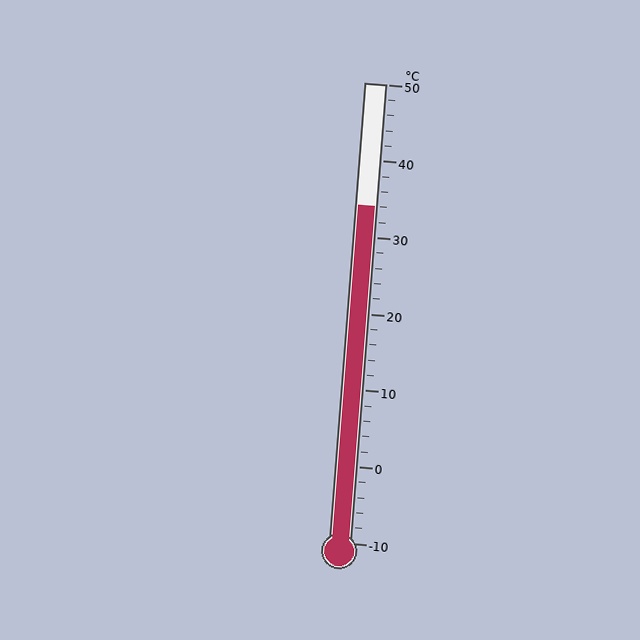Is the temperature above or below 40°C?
The temperature is below 40°C.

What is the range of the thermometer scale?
The thermometer scale ranges from -10°C to 50°C.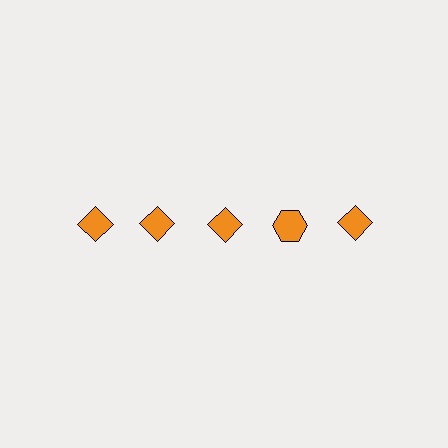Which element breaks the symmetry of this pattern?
The orange hexagon in the top row, second from right column breaks the symmetry. All other shapes are orange diamonds.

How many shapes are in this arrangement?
There are 5 shapes arranged in a grid pattern.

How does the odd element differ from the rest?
It has a different shape: hexagon instead of diamond.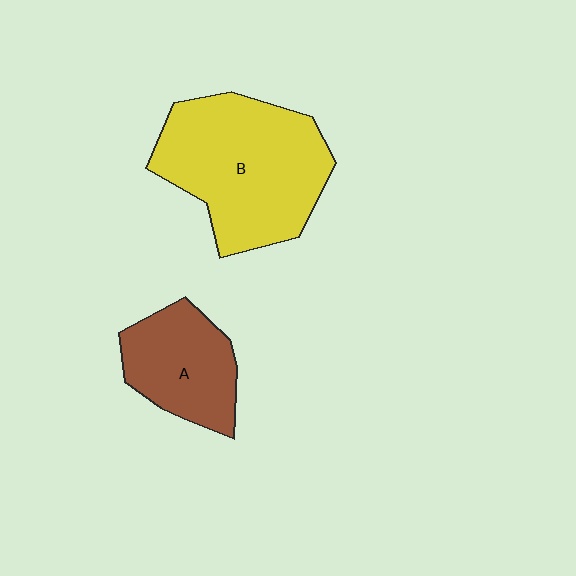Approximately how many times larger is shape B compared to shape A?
Approximately 1.8 times.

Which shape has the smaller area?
Shape A (brown).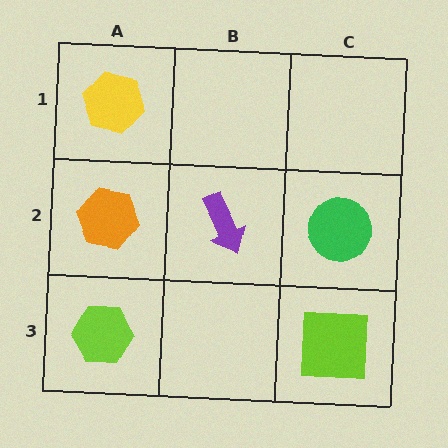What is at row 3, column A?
A lime hexagon.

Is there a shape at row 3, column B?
No, that cell is empty.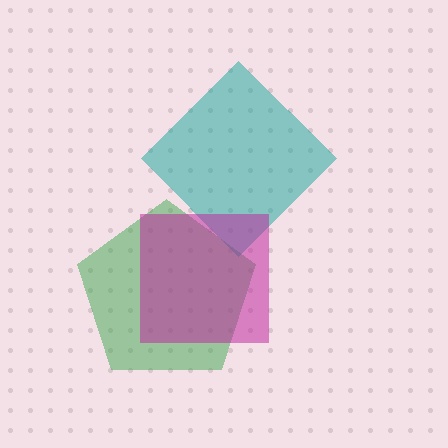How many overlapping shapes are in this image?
There are 3 overlapping shapes in the image.